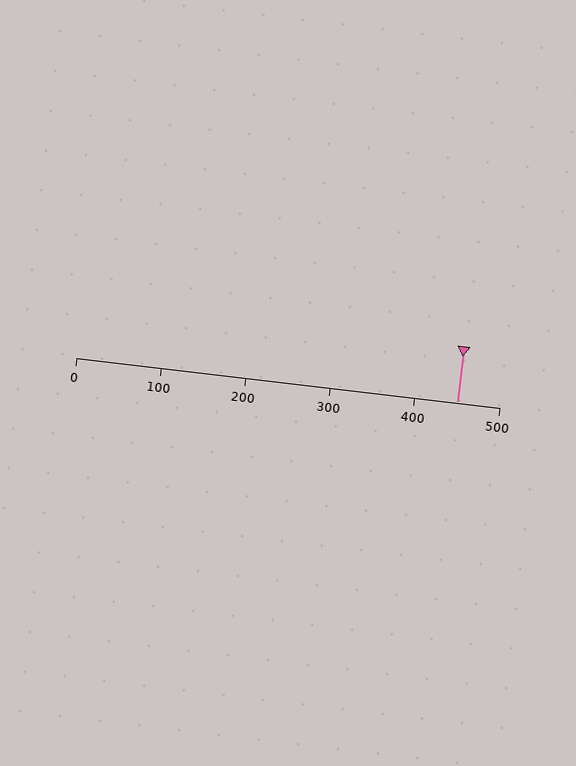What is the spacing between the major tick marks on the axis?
The major ticks are spaced 100 apart.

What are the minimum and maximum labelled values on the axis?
The axis runs from 0 to 500.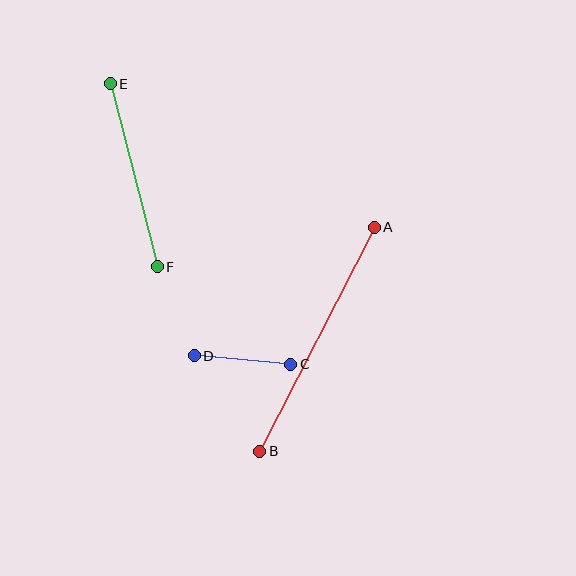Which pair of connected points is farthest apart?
Points A and B are farthest apart.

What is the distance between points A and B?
The distance is approximately 252 pixels.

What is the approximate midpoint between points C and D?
The midpoint is at approximately (242, 360) pixels.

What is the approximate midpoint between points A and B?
The midpoint is at approximately (317, 339) pixels.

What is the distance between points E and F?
The distance is approximately 189 pixels.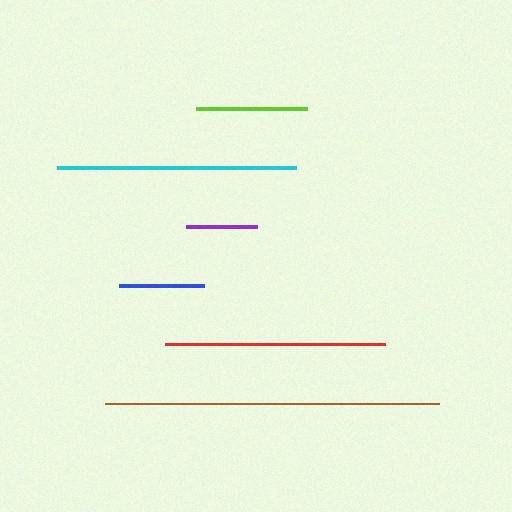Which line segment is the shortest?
The purple line is the shortest at approximately 71 pixels.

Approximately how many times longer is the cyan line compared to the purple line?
The cyan line is approximately 3.4 times the length of the purple line.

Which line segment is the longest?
The brown line is the longest at approximately 333 pixels.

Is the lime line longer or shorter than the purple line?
The lime line is longer than the purple line.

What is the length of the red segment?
The red segment is approximately 219 pixels long.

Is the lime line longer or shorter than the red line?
The red line is longer than the lime line.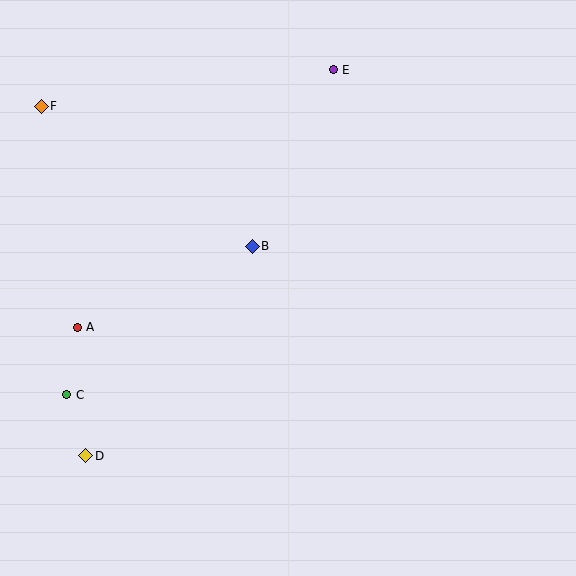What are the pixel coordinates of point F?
Point F is at (41, 106).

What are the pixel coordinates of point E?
Point E is at (333, 70).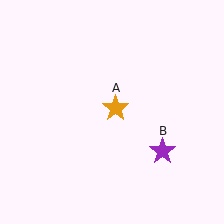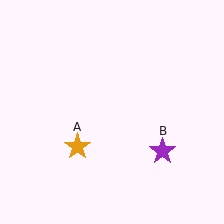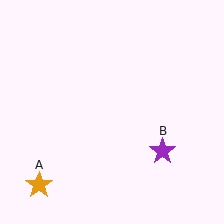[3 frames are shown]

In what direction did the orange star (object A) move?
The orange star (object A) moved down and to the left.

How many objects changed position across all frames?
1 object changed position: orange star (object A).